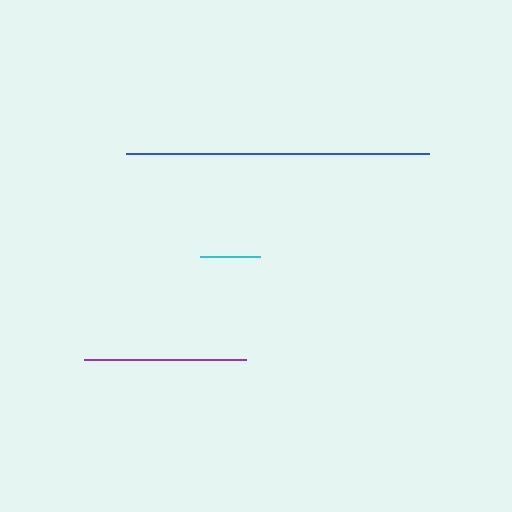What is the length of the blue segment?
The blue segment is approximately 303 pixels long.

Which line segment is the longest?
The blue line is the longest at approximately 303 pixels.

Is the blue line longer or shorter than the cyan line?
The blue line is longer than the cyan line.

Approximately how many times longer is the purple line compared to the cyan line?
The purple line is approximately 2.7 times the length of the cyan line.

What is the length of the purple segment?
The purple segment is approximately 163 pixels long.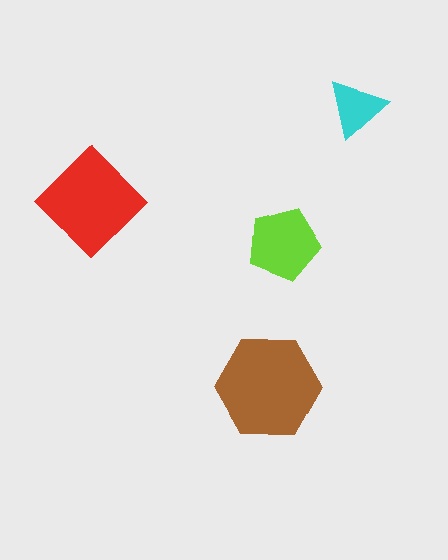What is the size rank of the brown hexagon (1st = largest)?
1st.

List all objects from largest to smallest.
The brown hexagon, the red diamond, the lime pentagon, the cyan triangle.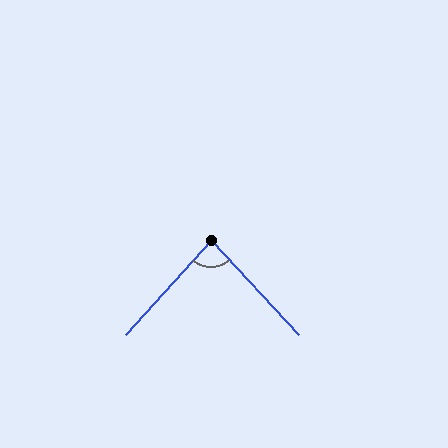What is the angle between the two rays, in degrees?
Approximately 85 degrees.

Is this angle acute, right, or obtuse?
It is acute.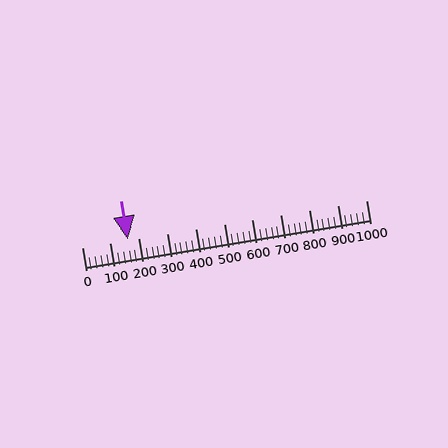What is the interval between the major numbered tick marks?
The major tick marks are spaced 100 units apart.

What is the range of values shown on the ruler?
The ruler shows values from 0 to 1000.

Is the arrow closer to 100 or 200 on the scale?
The arrow is closer to 200.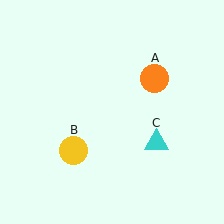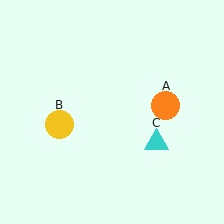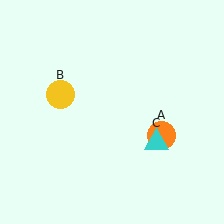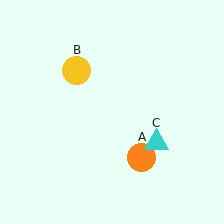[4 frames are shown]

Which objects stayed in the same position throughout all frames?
Cyan triangle (object C) remained stationary.